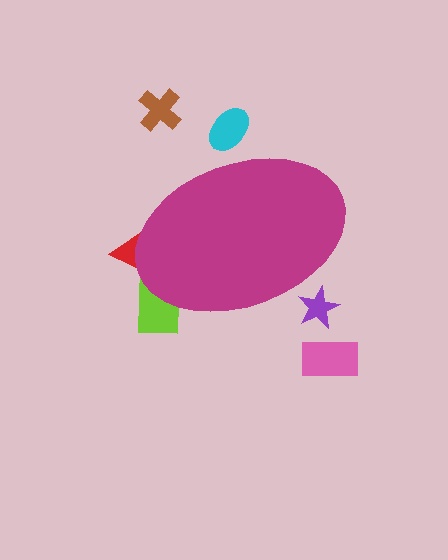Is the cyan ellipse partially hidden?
Yes, the cyan ellipse is partially hidden behind the magenta ellipse.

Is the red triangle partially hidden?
Yes, the red triangle is partially hidden behind the magenta ellipse.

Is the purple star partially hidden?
Yes, the purple star is partially hidden behind the magenta ellipse.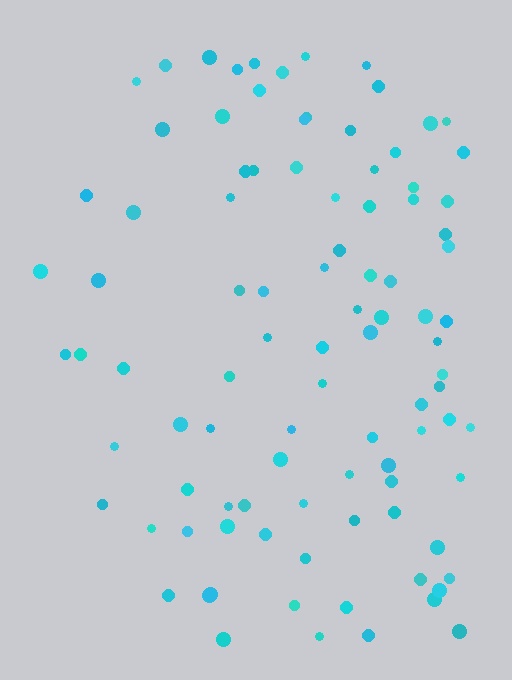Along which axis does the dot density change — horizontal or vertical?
Horizontal.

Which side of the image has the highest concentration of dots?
The right.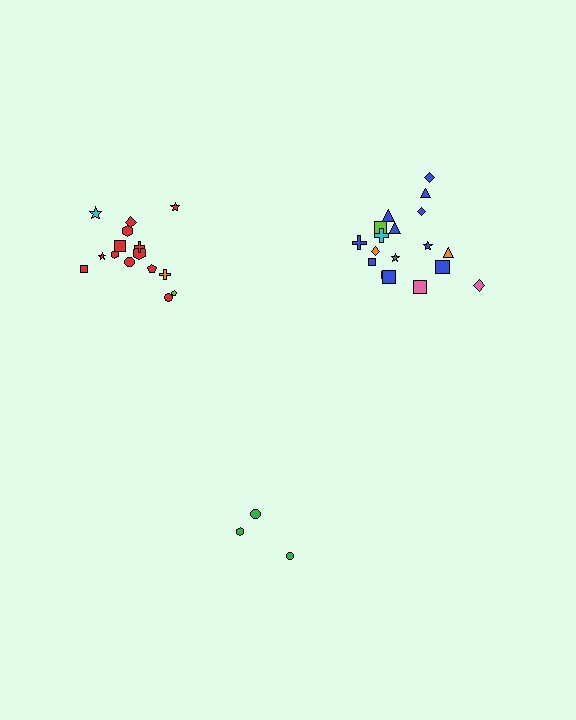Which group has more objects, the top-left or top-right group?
The top-right group.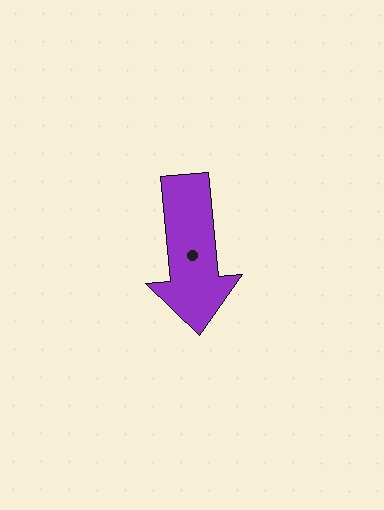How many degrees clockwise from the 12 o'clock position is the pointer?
Approximately 175 degrees.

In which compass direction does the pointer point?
South.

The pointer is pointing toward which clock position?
Roughly 6 o'clock.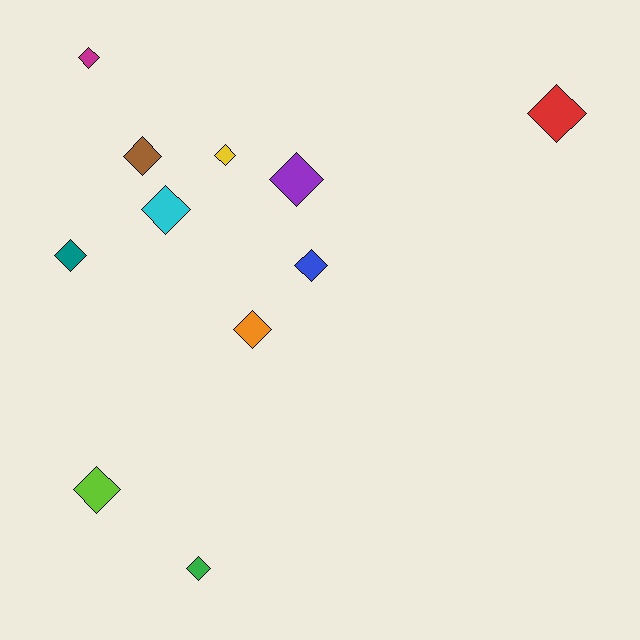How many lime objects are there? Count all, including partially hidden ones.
There is 1 lime object.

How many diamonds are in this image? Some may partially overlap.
There are 11 diamonds.